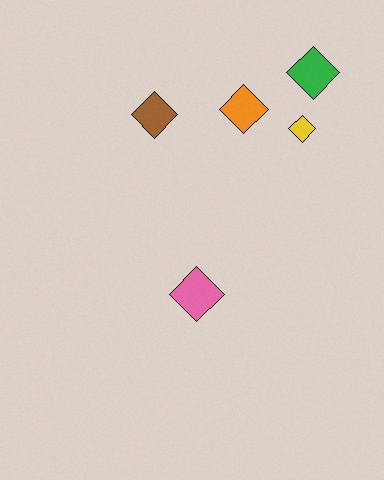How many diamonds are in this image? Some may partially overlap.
There are 5 diamonds.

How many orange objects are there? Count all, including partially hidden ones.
There is 1 orange object.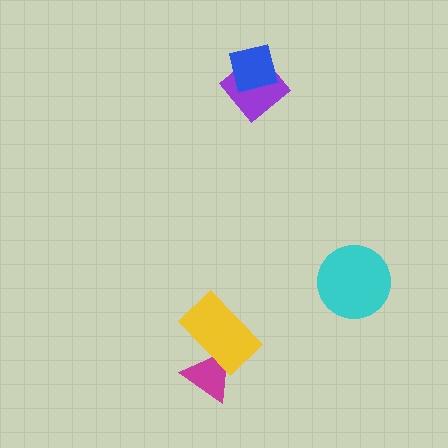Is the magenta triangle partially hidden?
Yes, it is partially covered by another shape.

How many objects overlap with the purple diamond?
1 object overlaps with the purple diamond.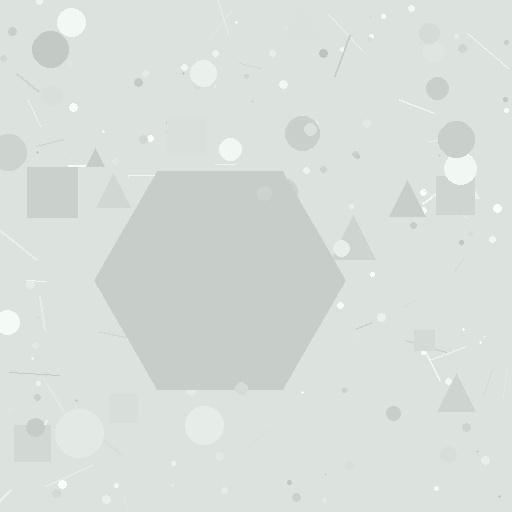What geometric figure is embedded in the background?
A hexagon is embedded in the background.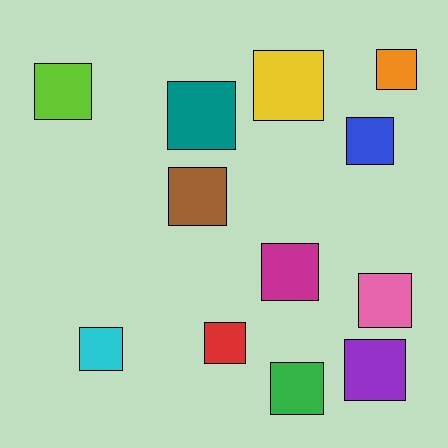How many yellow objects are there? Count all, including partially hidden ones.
There is 1 yellow object.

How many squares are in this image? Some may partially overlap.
There are 12 squares.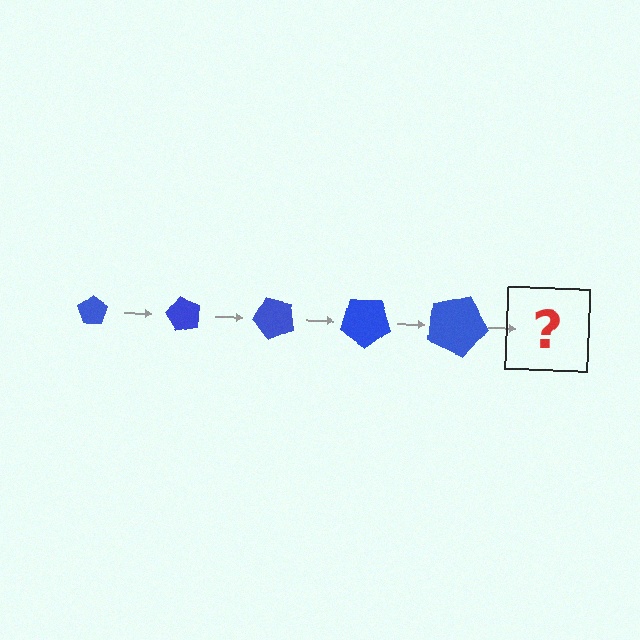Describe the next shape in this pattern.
It should be a pentagon, larger than the previous one and rotated 300 degrees from the start.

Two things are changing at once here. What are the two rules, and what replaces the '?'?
The two rules are that the pentagon grows larger each step and it rotates 60 degrees each step. The '?' should be a pentagon, larger than the previous one and rotated 300 degrees from the start.